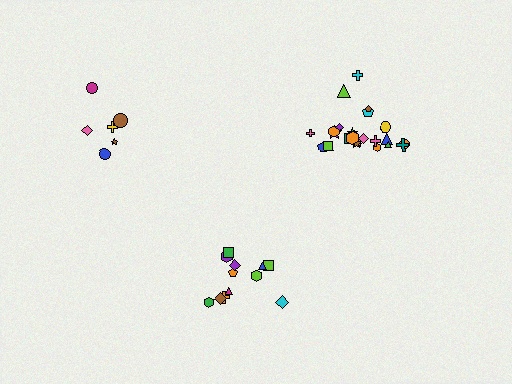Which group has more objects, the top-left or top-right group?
The top-right group.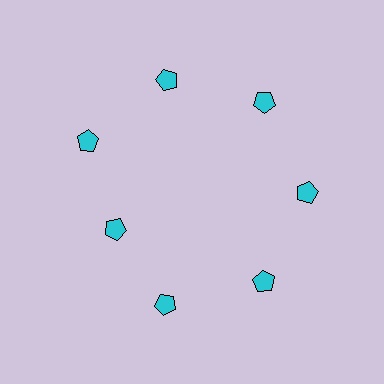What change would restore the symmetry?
The symmetry would be restored by moving it outward, back onto the ring so that all 7 pentagons sit at equal angles and equal distance from the center.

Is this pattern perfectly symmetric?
No. The 7 cyan pentagons are arranged in a ring, but one element near the 8 o'clock position is pulled inward toward the center, breaking the 7-fold rotational symmetry.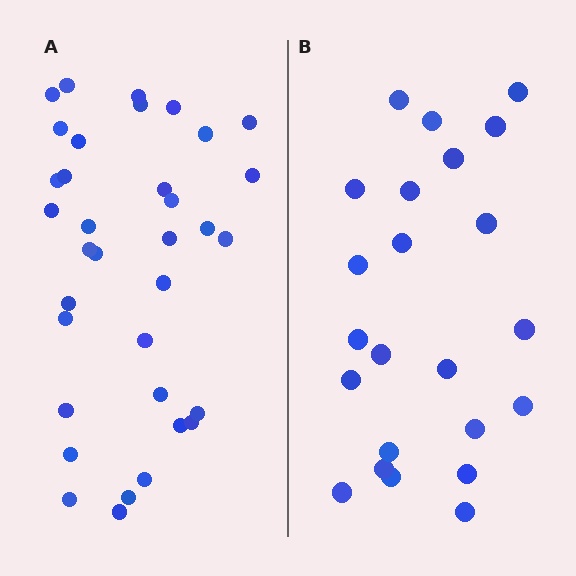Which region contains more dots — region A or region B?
Region A (the left region) has more dots.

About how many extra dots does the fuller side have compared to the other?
Region A has roughly 12 or so more dots than region B.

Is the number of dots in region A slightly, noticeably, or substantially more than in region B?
Region A has substantially more. The ratio is roughly 1.5 to 1.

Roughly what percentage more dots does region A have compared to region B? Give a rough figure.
About 50% more.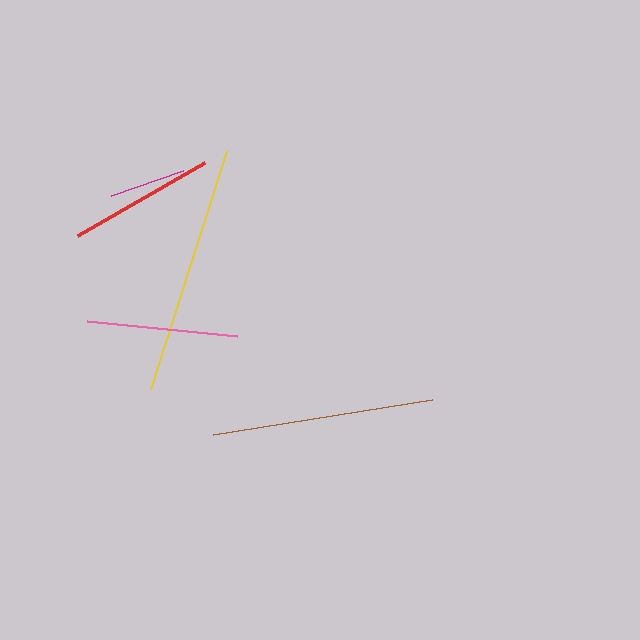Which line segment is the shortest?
The magenta line is the shortest at approximately 76 pixels.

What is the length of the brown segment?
The brown segment is approximately 222 pixels long.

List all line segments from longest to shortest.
From longest to shortest: yellow, brown, pink, red, magenta.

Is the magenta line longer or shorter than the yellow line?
The yellow line is longer than the magenta line.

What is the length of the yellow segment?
The yellow segment is approximately 249 pixels long.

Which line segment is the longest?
The yellow line is the longest at approximately 249 pixels.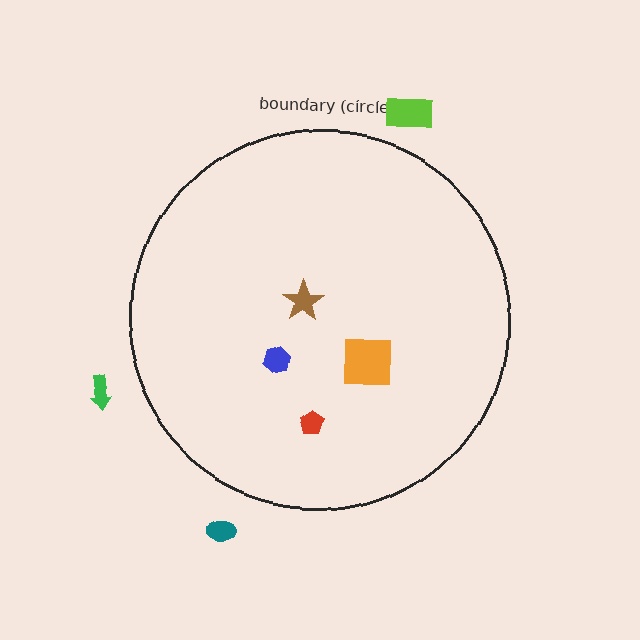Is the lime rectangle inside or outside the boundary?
Outside.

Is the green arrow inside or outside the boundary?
Outside.